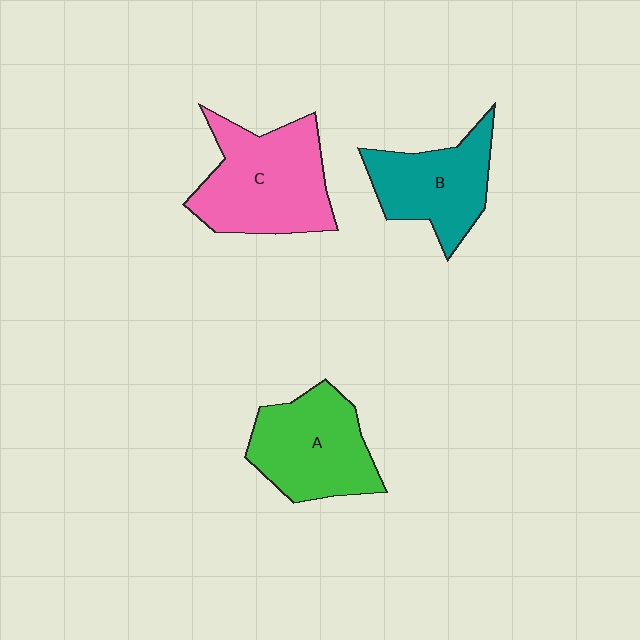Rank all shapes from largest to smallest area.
From largest to smallest: C (pink), A (green), B (teal).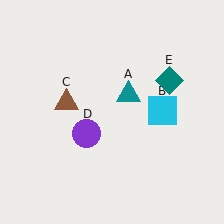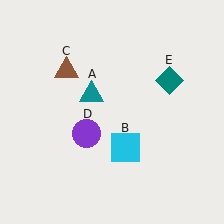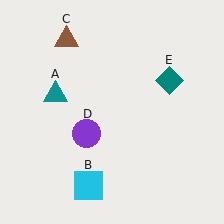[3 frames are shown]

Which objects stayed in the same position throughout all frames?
Purple circle (object D) and teal diamond (object E) remained stationary.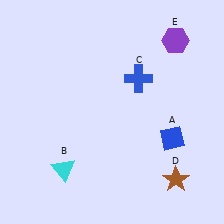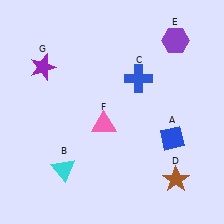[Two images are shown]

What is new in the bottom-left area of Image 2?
A pink triangle (F) was added in the bottom-left area of Image 2.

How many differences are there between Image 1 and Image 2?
There are 2 differences between the two images.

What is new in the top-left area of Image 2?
A purple star (G) was added in the top-left area of Image 2.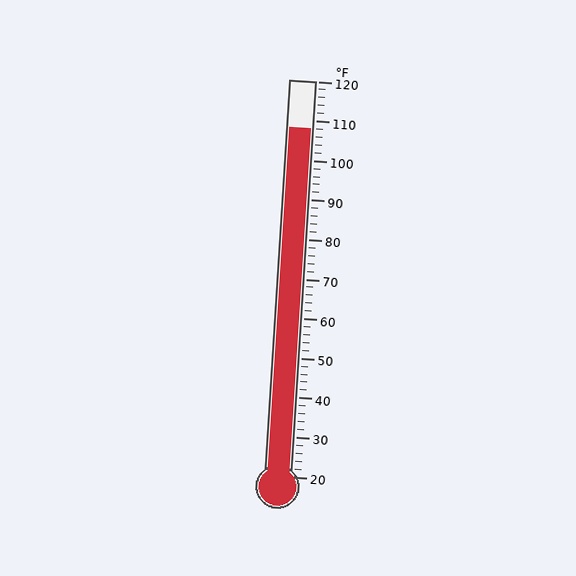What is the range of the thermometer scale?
The thermometer scale ranges from 20°F to 120°F.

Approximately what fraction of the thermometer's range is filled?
The thermometer is filled to approximately 90% of its range.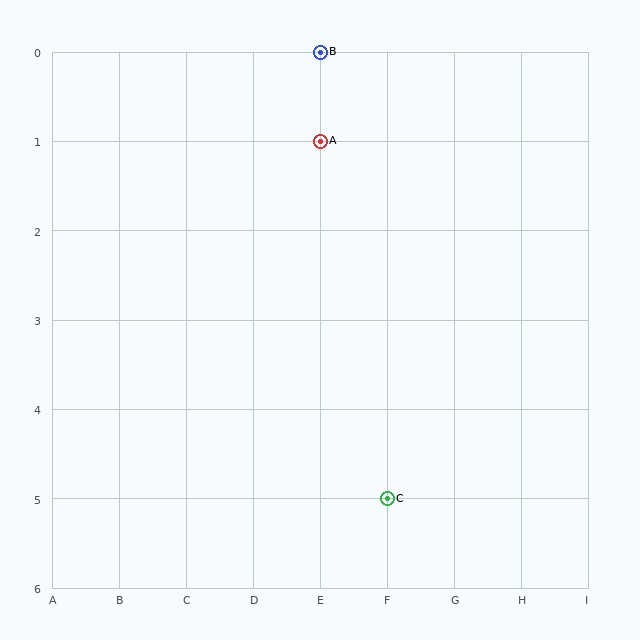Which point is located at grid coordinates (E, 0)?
Point B is at (E, 0).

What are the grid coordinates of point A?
Point A is at grid coordinates (E, 1).